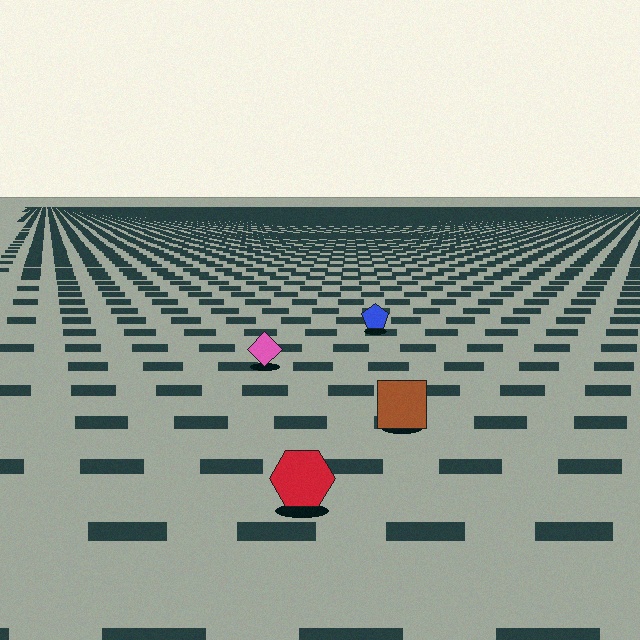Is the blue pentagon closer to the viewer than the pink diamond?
No. The pink diamond is closer — you can tell from the texture gradient: the ground texture is coarser near it.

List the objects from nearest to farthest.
From nearest to farthest: the red hexagon, the brown square, the pink diamond, the blue pentagon.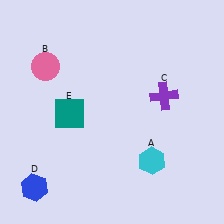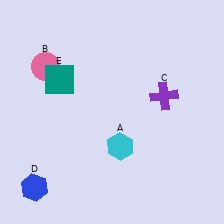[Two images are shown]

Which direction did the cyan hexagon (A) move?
The cyan hexagon (A) moved left.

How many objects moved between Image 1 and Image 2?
2 objects moved between the two images.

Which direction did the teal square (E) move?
The teal square (E) moved up.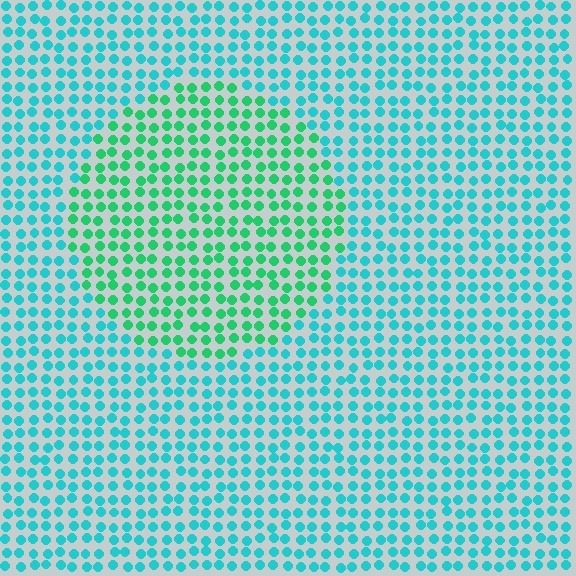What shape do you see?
I see a circle.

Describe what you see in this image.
The image is filled with small cyan elements in a uniform arrangement. A circle-shaped region is visible where the elements are tinted to a slightly different hue, forming a subtle color boundary.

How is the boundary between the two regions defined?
The boundary is defined purely by a slight shift in hue (about 36 degrees). Spacing, size, and orientation are identical on both sides.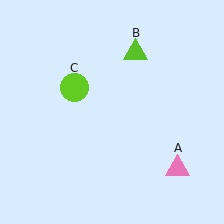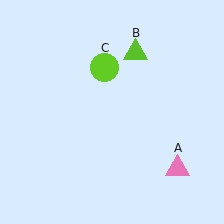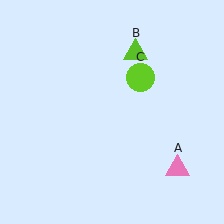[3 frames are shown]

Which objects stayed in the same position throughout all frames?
Pink triangle (object A) and lime triangle (object B) remained stationary.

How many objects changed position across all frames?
1 object changed position: lime circle (object C).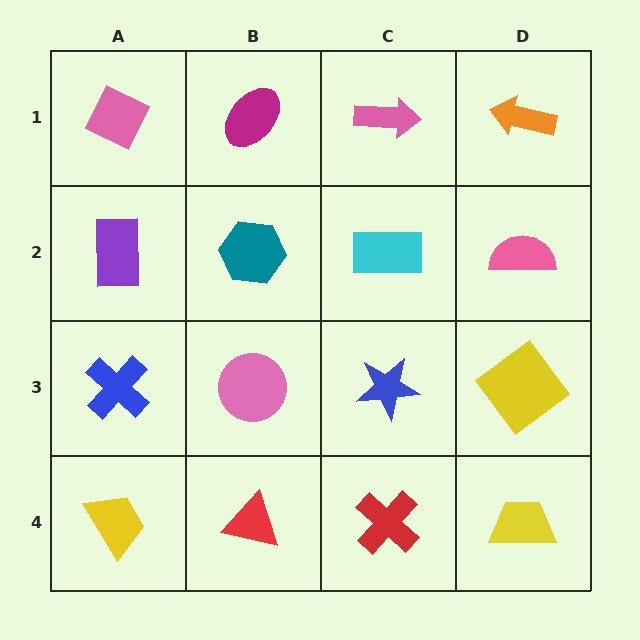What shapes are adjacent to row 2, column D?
An orange arrow (row 1, column D), a yellow diamond (row 3, column D), a cyan rectangle (row 2, column C).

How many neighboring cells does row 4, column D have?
2.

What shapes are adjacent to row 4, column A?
A blue cross (row 3, column A), a red triangle (row 4, column B).